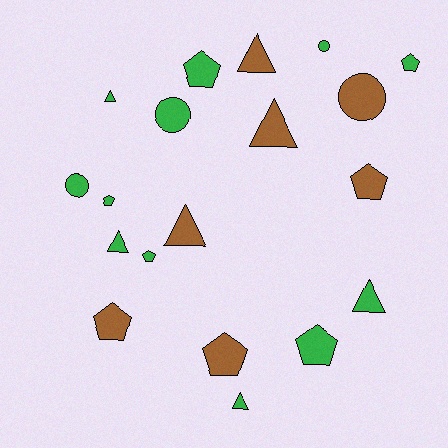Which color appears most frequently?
Green, with 12 objects.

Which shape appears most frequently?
Pentagon, with 8 objects.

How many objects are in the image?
There are 19 objects.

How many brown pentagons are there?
There are 3 brown pentagons.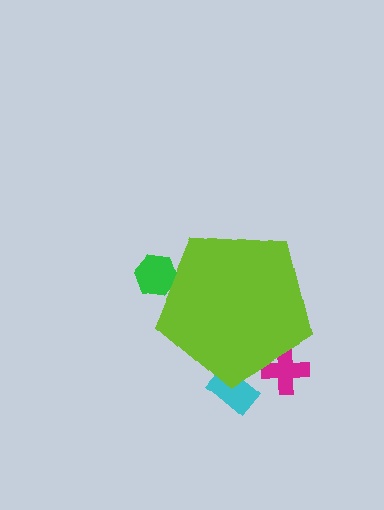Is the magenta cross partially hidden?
Yes, the magenta cross is partially hidden behind the lime pentagon.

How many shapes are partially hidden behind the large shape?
3 shapes are partially hidden.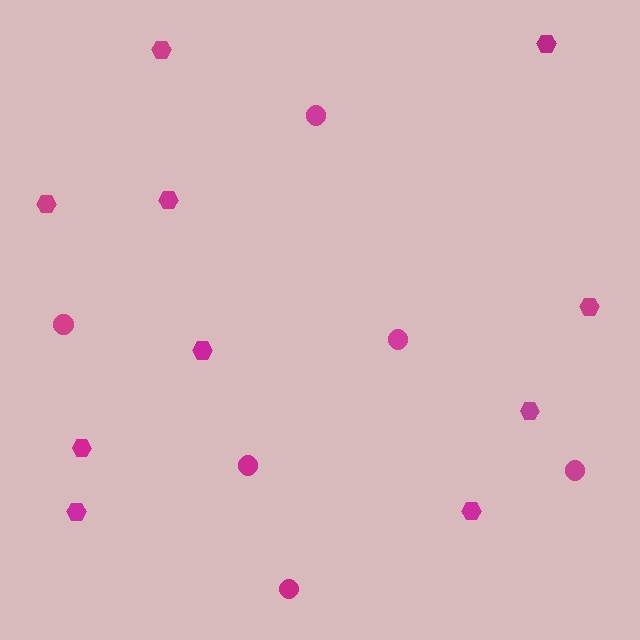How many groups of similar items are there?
There are 2 groups: one group of circles (6) and one group of hexagons (10).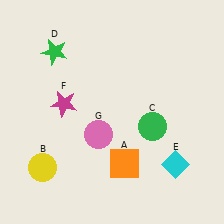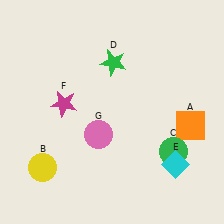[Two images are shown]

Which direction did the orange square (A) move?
The orange square (A) moved right.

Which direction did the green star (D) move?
The green star (D) moved right.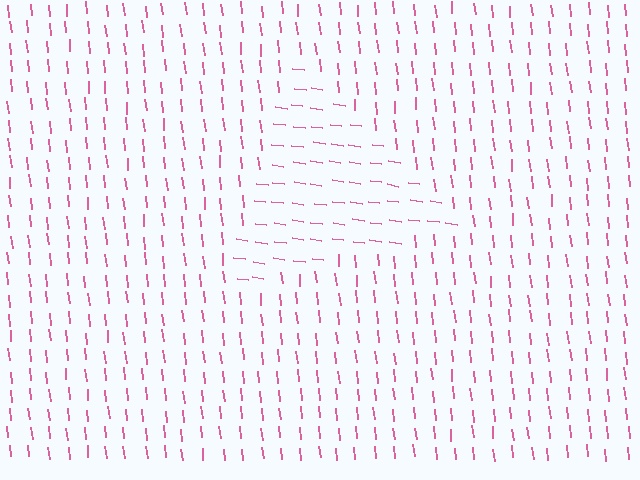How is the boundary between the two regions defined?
The boundary is defined purely by a change in line orientation (approximately 77 degrees difference). All lines are the same color and thickness.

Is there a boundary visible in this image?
Yes, there is a texture boundary formed by a change in line orientation.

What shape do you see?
I see a triangle.